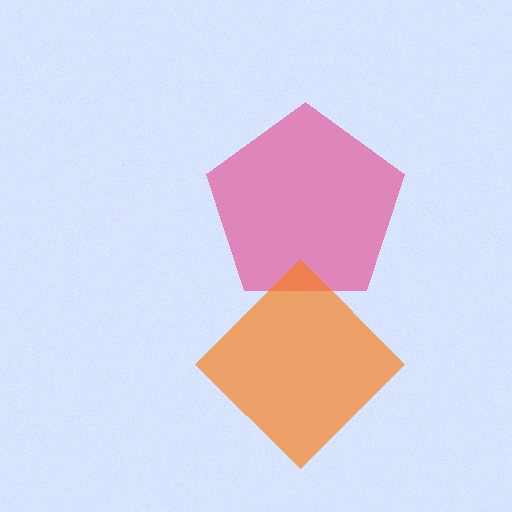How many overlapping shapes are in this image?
There are 2 overlapping shapes in the image.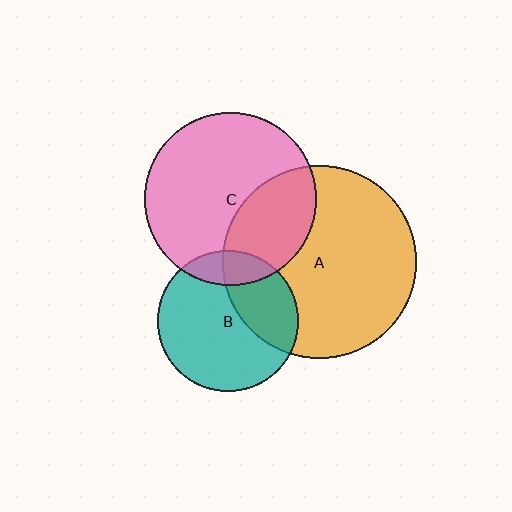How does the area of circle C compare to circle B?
Approximately 1.5 times.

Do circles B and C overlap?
Yes.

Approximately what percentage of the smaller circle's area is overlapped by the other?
Approximately 15%.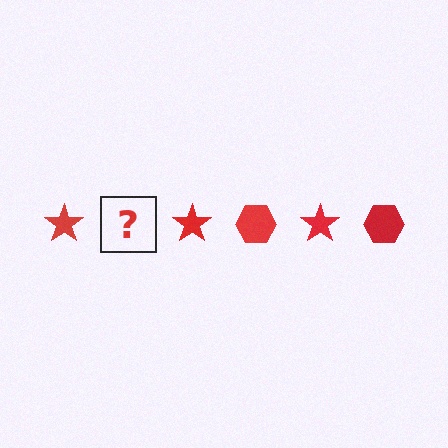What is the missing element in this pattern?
The missing element is a red hexagon.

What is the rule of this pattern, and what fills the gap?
The rule is that the pattern cycles through star, hexagon shapes in red. The gap should be filled with a red hexagon.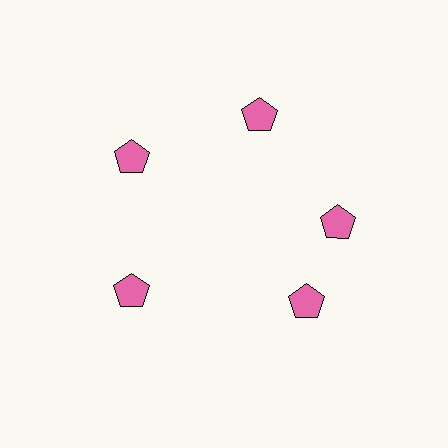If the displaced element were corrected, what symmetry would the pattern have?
It would have 5-fold rotational symmetry — the pattern would map onto itself every 72 degrees.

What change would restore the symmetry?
The symmetry would be restored by rotating it back into even spacing with its neighbors so that all 5 pentagons sit at equal angles and equal distance from the center.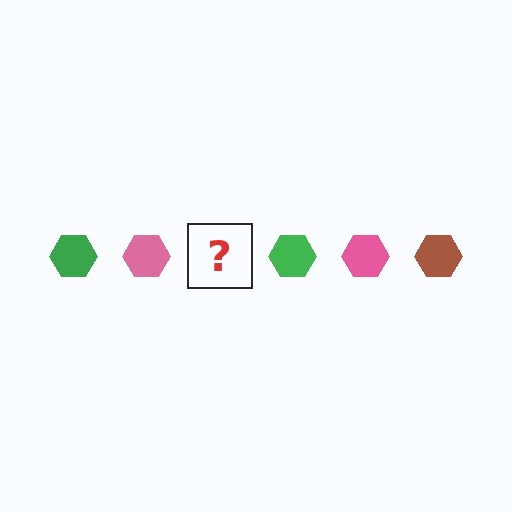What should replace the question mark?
The question mark should be replaced with a brown hexagon.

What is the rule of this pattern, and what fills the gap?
The rule is that the pattern cycles through green, pink, brown hexagons. The gap should be filled with a brown hexagon.